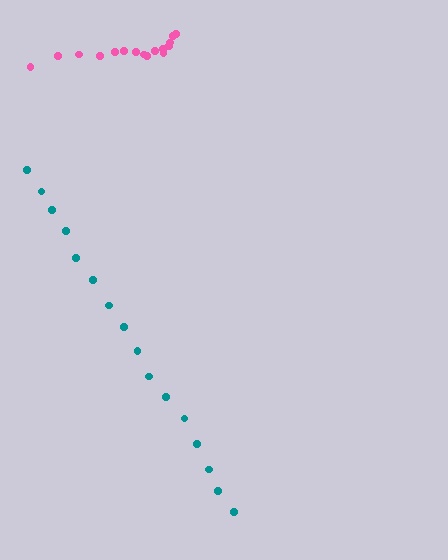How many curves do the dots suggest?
There are 2 distinct paths.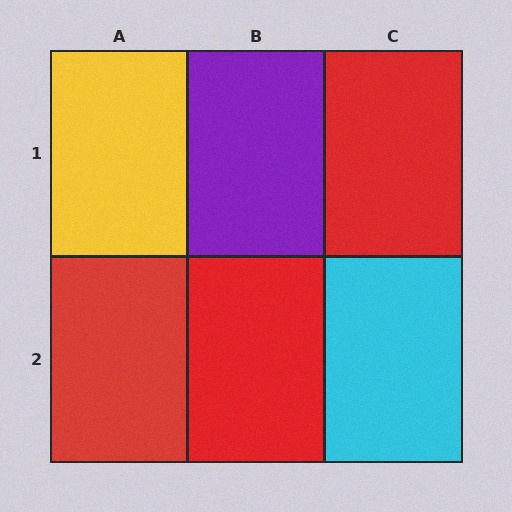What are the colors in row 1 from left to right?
Yellow, purple, red.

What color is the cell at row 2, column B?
Red.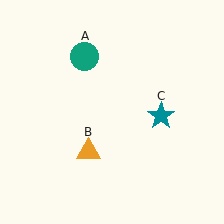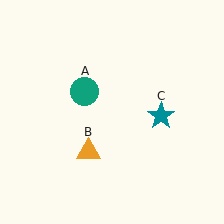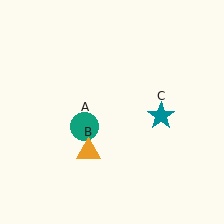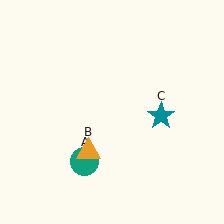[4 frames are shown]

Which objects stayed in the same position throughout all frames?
Orange triangle (object B) and teal star (object C) remained stationary.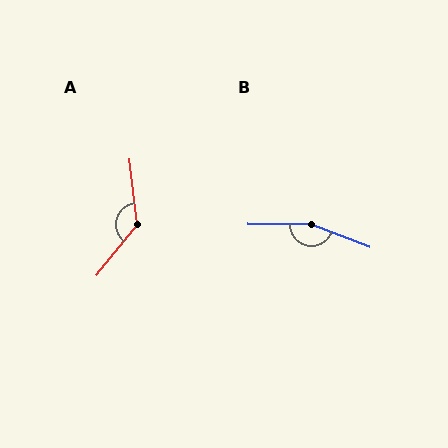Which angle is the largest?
B, at approximately 159 degrees.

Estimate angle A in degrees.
Approximately 134 degrees.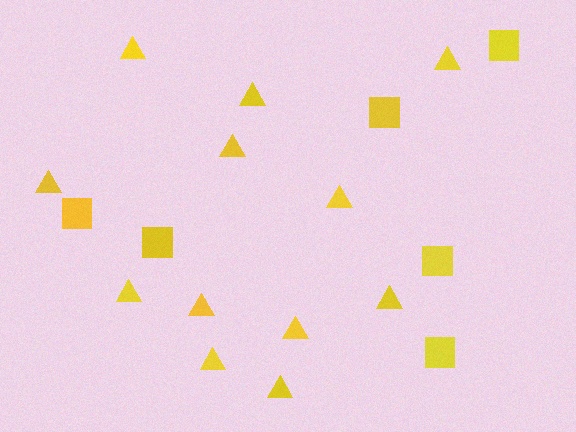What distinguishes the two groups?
There are 2 groups: one group of squares (6) and one group of triangles (12).